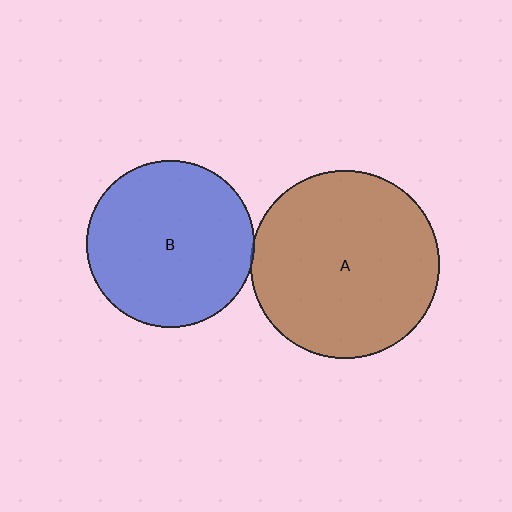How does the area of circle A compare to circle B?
Approximately 1.3 times.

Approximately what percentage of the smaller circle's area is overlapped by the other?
Approximately 5%.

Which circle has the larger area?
Circle A (brown).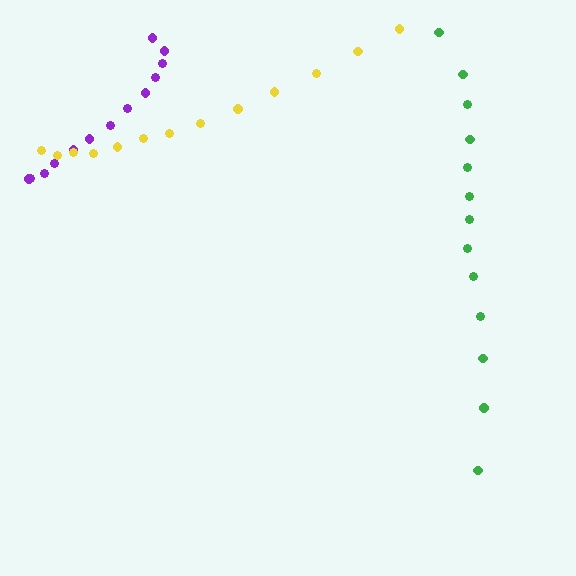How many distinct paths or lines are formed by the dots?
There are 3 distinct paths.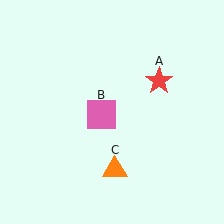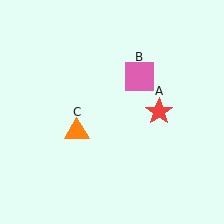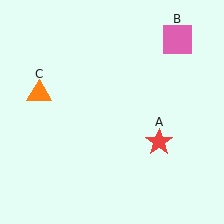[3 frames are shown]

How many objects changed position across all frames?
3 objects changed position: red star (object A), pink square (object B), orange triangle (object C).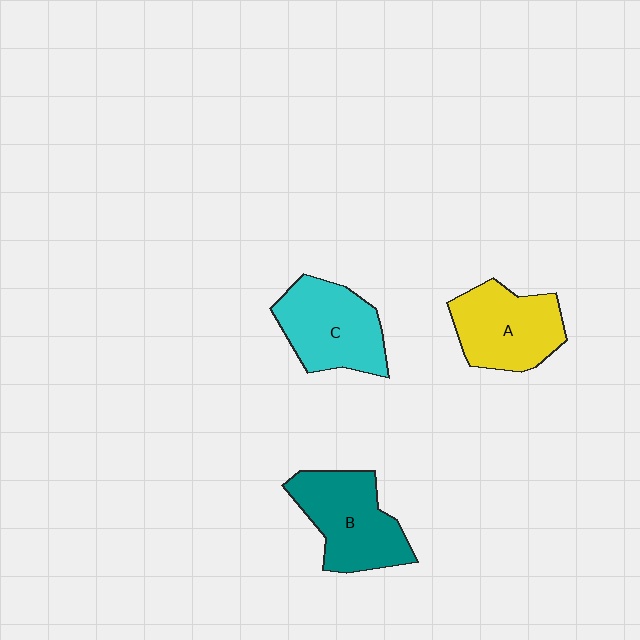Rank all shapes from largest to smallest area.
From largest to smallest: B (teal), C (cyan), A (yellow).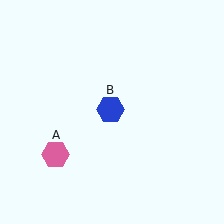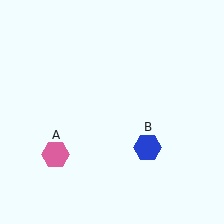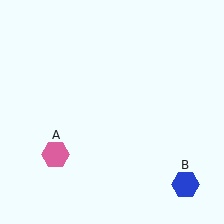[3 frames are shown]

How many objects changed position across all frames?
1 object changed position: blue hexagon (object B).